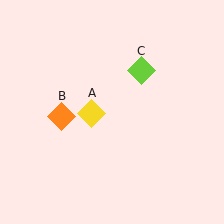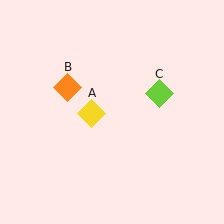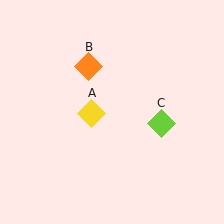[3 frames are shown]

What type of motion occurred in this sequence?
The orange diamond (object B), lime diamond (object C) rotated clockwise around the center of the scene.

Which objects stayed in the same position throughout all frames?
Yellow diamond (object A) remained stationary.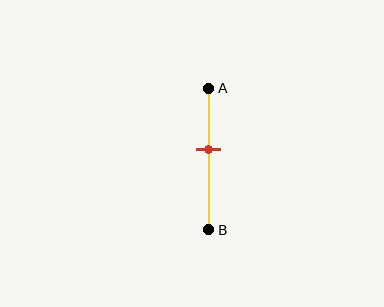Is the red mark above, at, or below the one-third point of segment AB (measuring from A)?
The red mark is below the one-third point of segment AB.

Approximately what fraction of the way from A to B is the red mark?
The red mark is approximately 45% of the way from A to B.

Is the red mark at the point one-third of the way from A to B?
No, the mark is at about 45% from A, not at the 33% one-third point.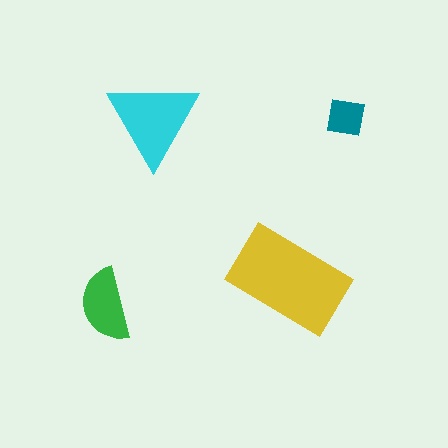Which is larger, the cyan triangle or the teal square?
The cyan triangle.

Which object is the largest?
The yellow rectangle.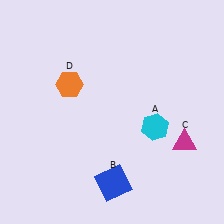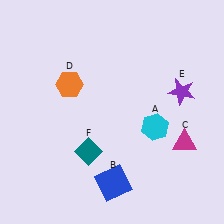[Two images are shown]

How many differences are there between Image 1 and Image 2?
There are 2 differences between the two images.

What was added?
A purple star (E), a teal diamond (F) were added in Image 2.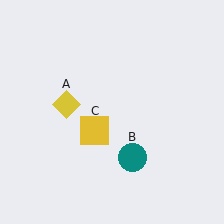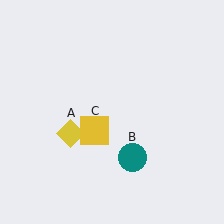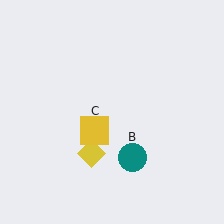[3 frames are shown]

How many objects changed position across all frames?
1 object changed position: yellow diamond (object A).